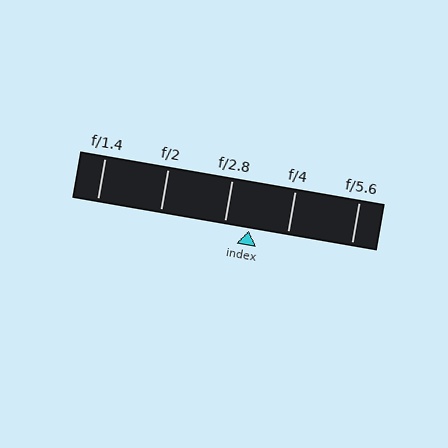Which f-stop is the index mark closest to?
The index mark is closest to f/2.8.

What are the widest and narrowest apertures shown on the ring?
The widest aperture shown is f/1.4 and the narrowest is f/5.6.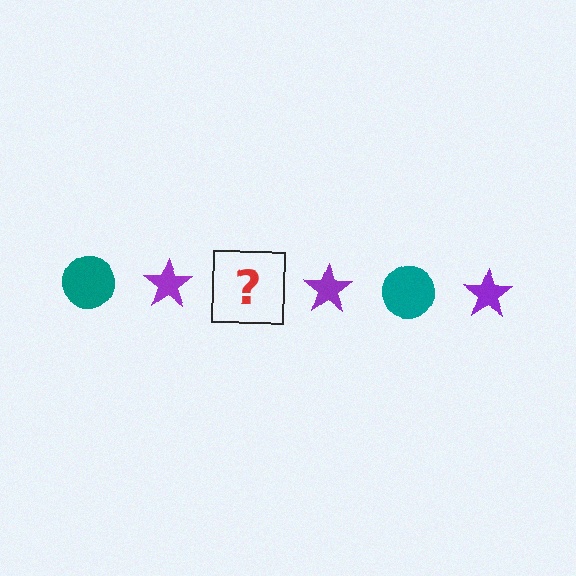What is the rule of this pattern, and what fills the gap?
The rule is that the pattern alternates between teal circle and purple star. The gap should be filled with a teal circle.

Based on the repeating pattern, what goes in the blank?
The blank should be a teal circle.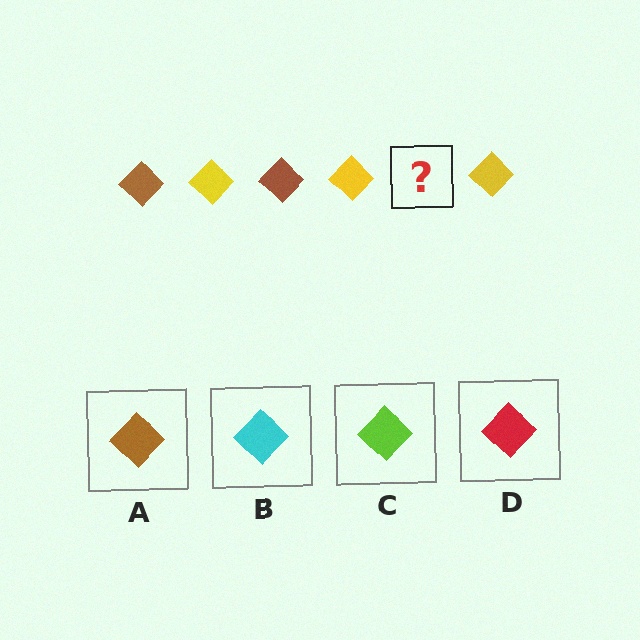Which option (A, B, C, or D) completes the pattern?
A.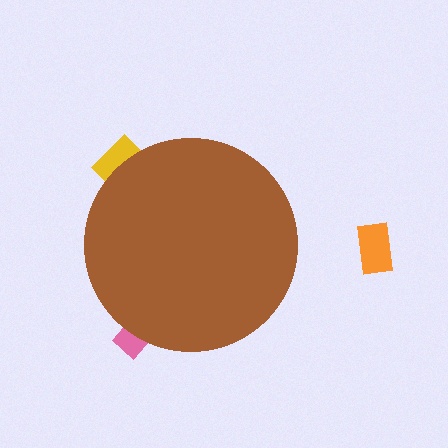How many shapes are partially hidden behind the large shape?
2 shapes are partially hidden.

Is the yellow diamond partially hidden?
Yes, the yellow diamond is partially hidden behind the brown circle.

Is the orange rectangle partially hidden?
No, the orange rectangle is fully visible.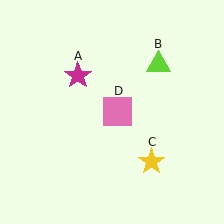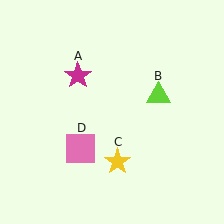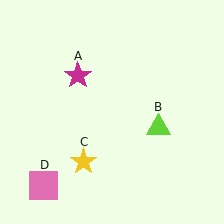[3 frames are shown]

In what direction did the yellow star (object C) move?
The yellow star (object C) moved left.